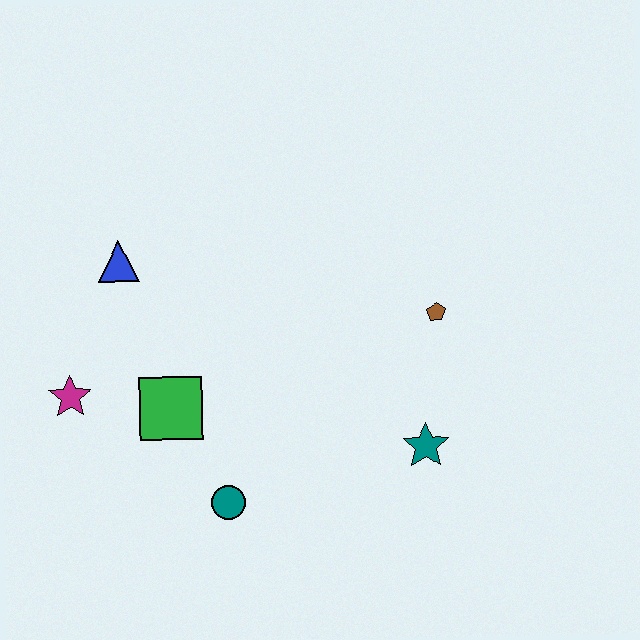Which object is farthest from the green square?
The brown pentagon is farthest from the green square.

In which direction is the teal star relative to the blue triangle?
The teal star is to the right of the blue triangle.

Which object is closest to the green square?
The magenta star is closest to the green square.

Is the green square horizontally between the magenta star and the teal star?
Yes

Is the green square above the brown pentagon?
No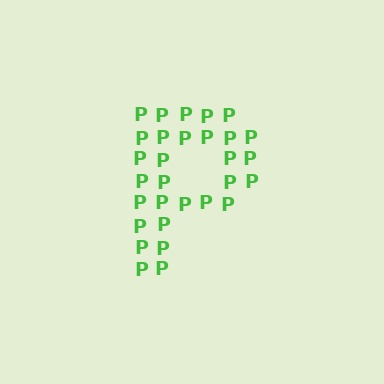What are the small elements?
The small elements are letter P's.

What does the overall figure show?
The overall figure shows the letter P.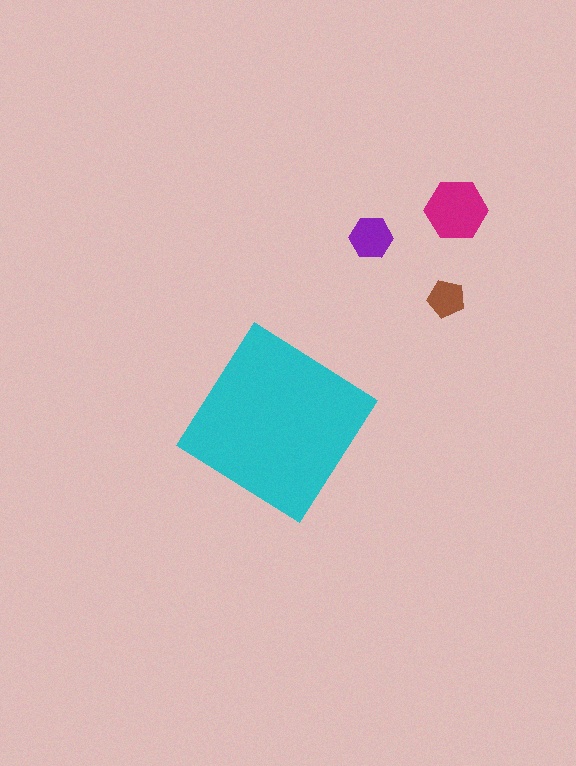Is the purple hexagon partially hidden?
No, the purple hexagon is fully visible.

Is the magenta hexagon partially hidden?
No, the magenta hexagon is fully visible.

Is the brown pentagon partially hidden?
No, the brown pentagon is fully visible.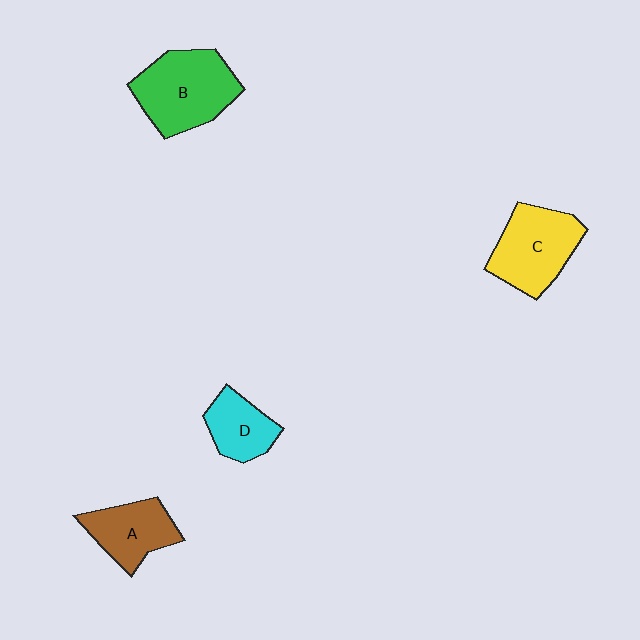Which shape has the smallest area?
Shape D (cyan).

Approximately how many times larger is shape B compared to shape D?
Approximately 1.8 times.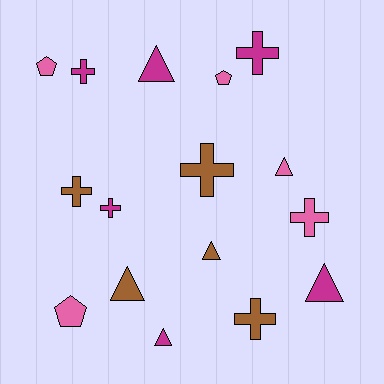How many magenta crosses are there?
There are 3 magenta crosses.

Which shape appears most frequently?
Cross, with 7 objects.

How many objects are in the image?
There are 16 objects.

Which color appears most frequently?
Magenta, with 6 objects.